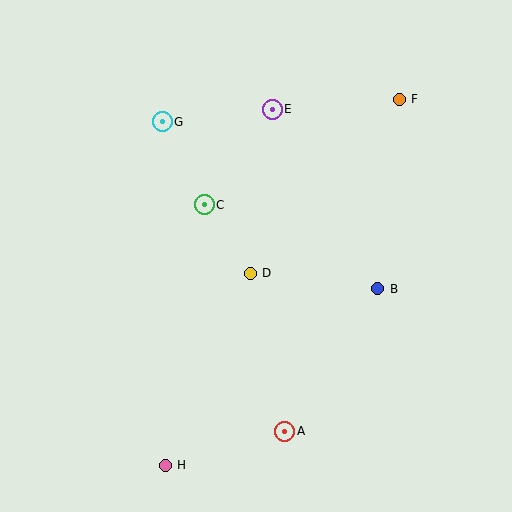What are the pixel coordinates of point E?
Point E is at (272, 109).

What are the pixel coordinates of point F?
Point F is at (399, 99).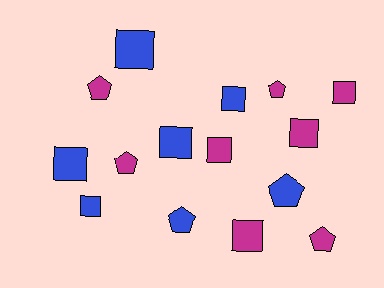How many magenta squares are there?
There are 4 magenta squares.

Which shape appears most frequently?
Square, with 9 objects.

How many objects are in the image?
There are 15 objects.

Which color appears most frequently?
Magenta, with 8 objects.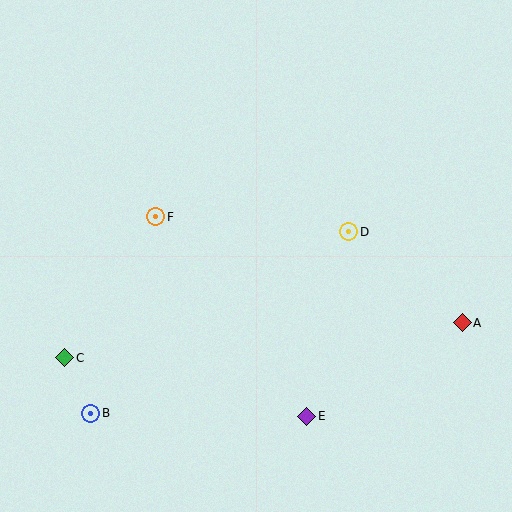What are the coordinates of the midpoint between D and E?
The midpoint between D and E is at (328, 324).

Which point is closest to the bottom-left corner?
Point B is closest to the bottom-left corner.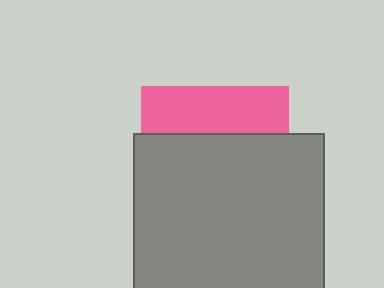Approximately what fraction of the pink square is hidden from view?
Roughly 68% of the pink square is hidden behind the gray square.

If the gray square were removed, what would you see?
You would see the complete pink square.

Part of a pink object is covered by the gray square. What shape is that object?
It is a square.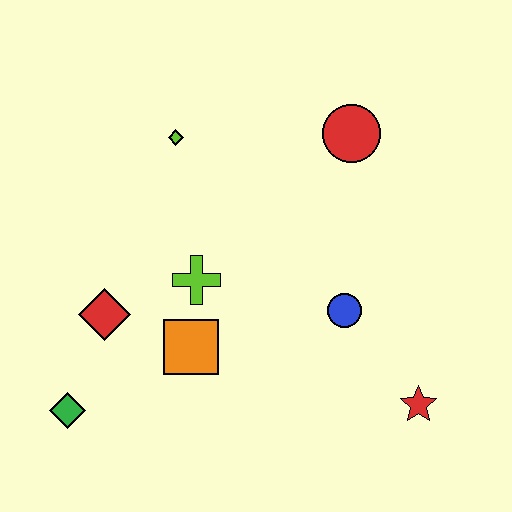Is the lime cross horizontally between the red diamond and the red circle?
Yes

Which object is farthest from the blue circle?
The green diamond is farthest from the blue circle.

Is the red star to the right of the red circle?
Yes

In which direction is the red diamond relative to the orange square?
The red diamond is to the left of the orange square.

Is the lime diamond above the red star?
Yes